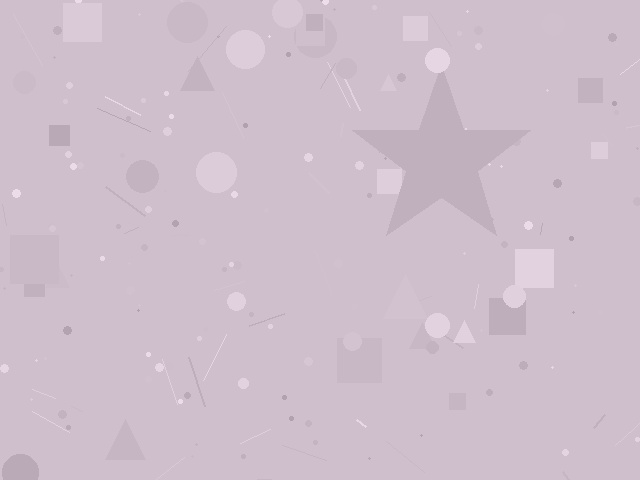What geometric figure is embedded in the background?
A star is embedded in the background.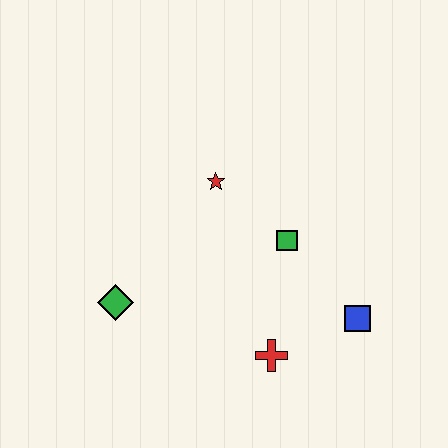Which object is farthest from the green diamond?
The blue square is farthest from the green diamond.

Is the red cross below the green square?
Yes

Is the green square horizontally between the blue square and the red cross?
Yes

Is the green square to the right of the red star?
Yes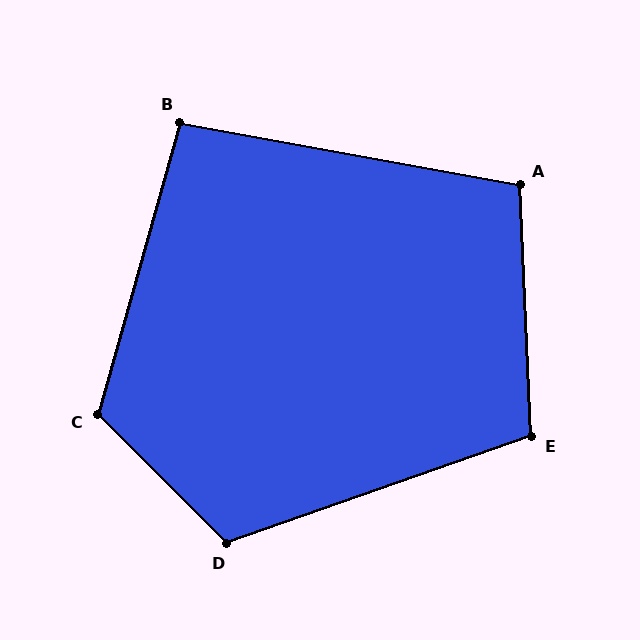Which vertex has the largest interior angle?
C, at approximately 119 degrees.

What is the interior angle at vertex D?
Approximately 116 degrees (obtuse).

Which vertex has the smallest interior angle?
B, at approximately 96 degrees.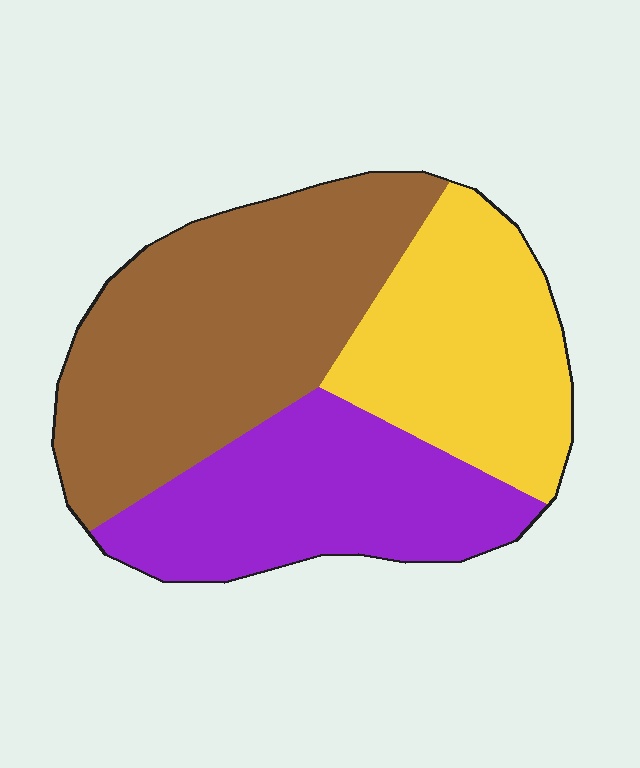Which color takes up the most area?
Brown, at roughly 45%.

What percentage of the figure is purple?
Purple takes up between a sixth and a third of the figure.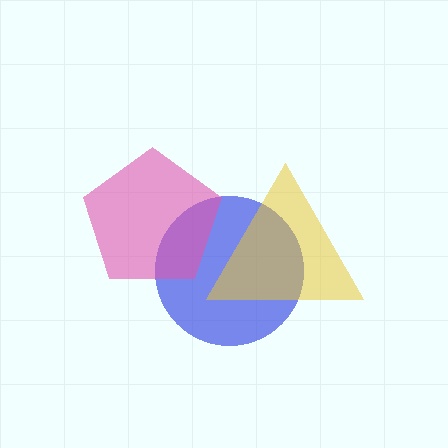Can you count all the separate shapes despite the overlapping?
Yes, there are 3 separate shapes.